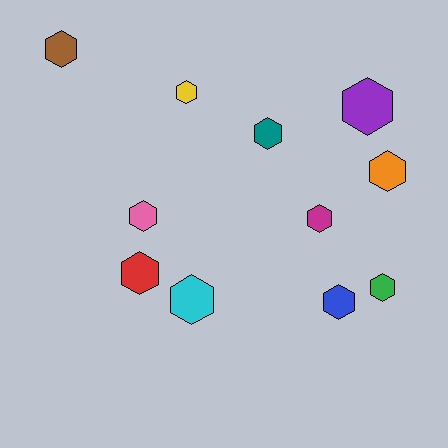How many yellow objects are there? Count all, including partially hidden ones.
There is 1 yellow object.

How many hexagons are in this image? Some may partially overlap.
There are 11 hexagons.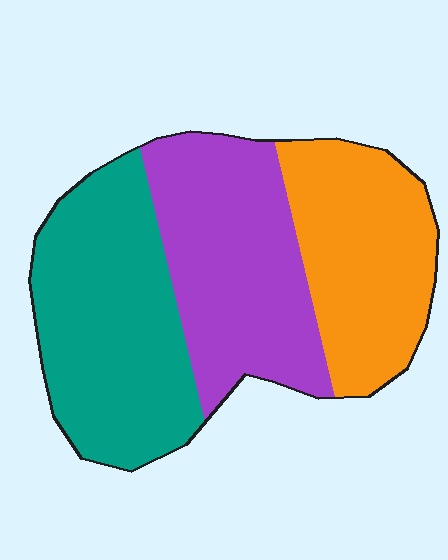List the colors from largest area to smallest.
From largest to smallest: teal, purple, orange.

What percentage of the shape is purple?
Purple takes up about one third (1/3) of the shape.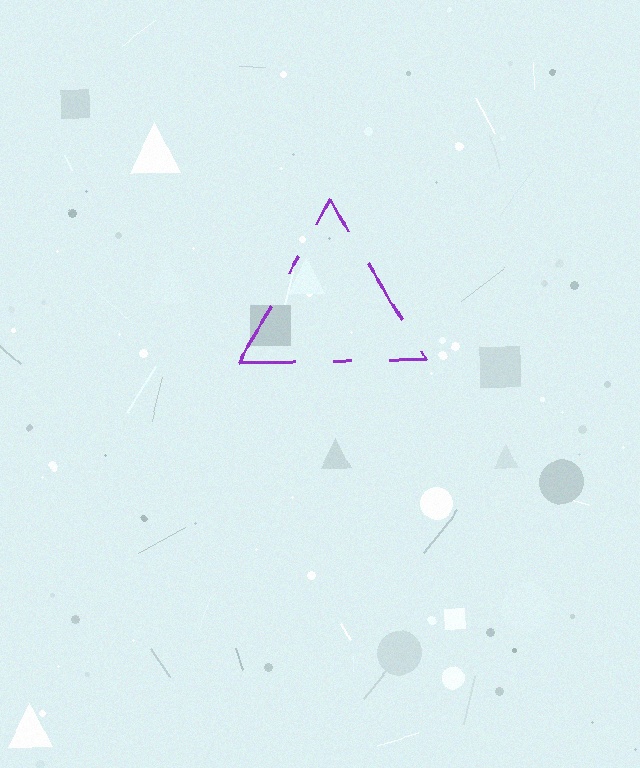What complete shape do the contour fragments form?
The contour fragments form a triangle.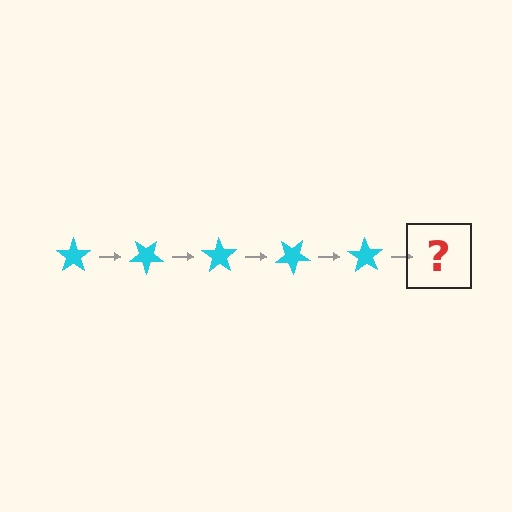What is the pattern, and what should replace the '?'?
The pattern is that the star rotates 35 degrees each step. The '?' should be a cyan star rotated 175 degrees.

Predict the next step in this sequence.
The next step is a cyan star rotated 175 degrees.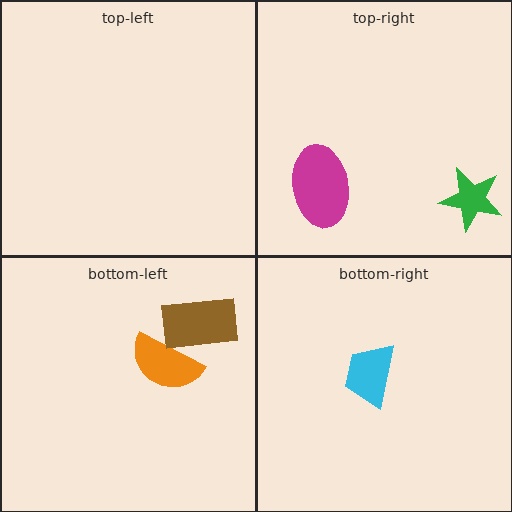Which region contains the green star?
The top-right region.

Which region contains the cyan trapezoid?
The bottom-right region.